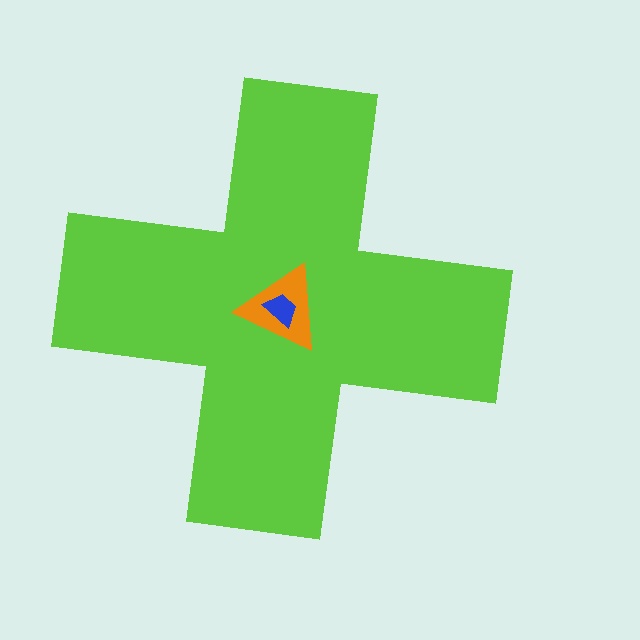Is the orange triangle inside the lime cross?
Yes.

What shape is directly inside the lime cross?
The orange triangle.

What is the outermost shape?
The lime cross.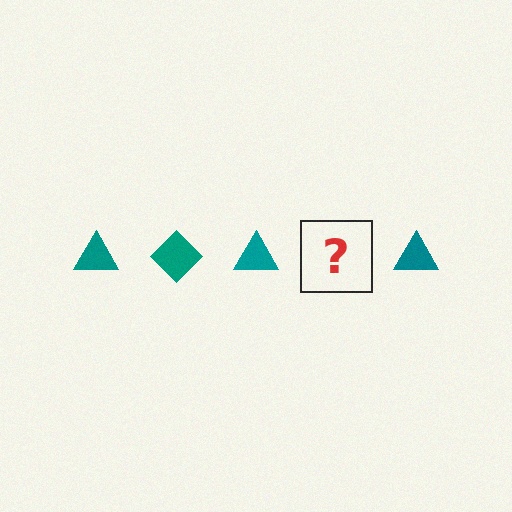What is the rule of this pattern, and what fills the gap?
The rule is that the pattern cycles through triangle, diamond shapes in teal. The gap should be filled with a teal diamond.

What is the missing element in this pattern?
The missing element is a teal diamond.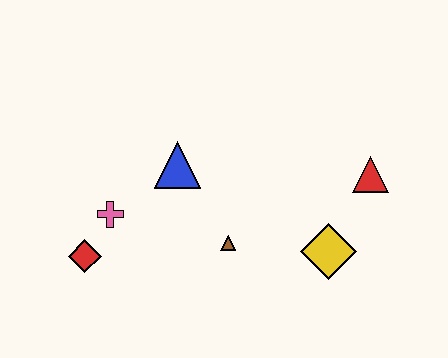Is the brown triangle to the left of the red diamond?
No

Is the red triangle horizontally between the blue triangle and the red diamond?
No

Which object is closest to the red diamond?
The pink cross is closest to the red diamond.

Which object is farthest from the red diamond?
The red triangle is farthest from the red diamond.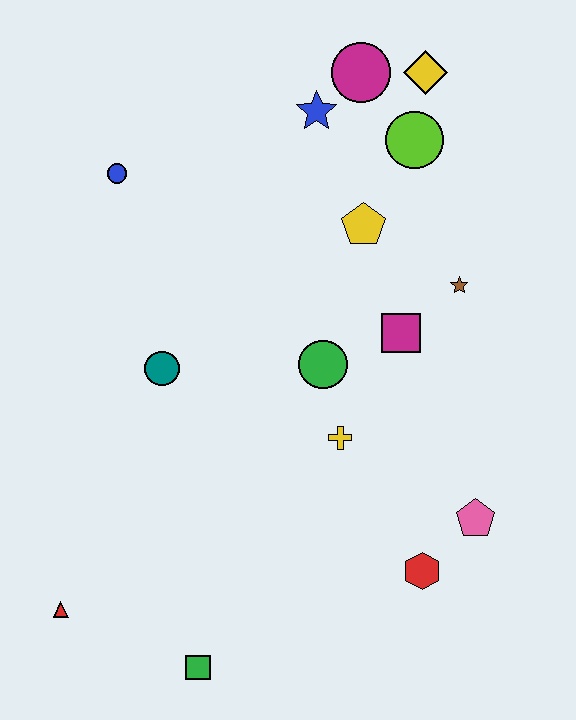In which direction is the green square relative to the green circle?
The green square is below the green circle.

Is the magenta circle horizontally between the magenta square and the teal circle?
Yes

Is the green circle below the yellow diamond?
Yes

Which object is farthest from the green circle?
The red triangle is farthest from the green circle.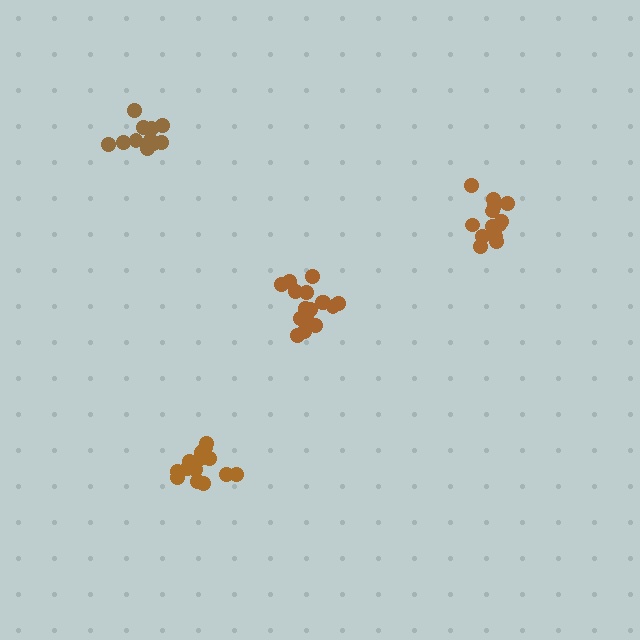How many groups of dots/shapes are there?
There are 4 groups.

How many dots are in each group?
Group 1: 13 dots, Group 2: 14 dots, Group 3: 11 dots, Group 4: 16 dots (54 total).